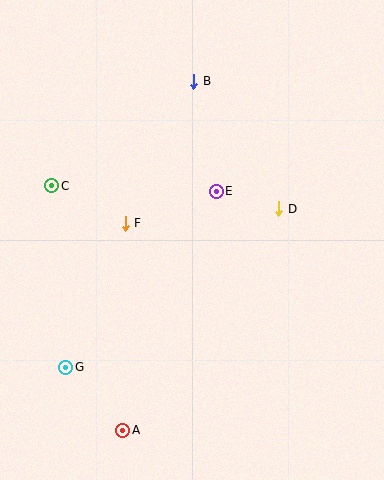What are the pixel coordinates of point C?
Point C is at (52, 186).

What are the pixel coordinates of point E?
Point E is at (216, 191).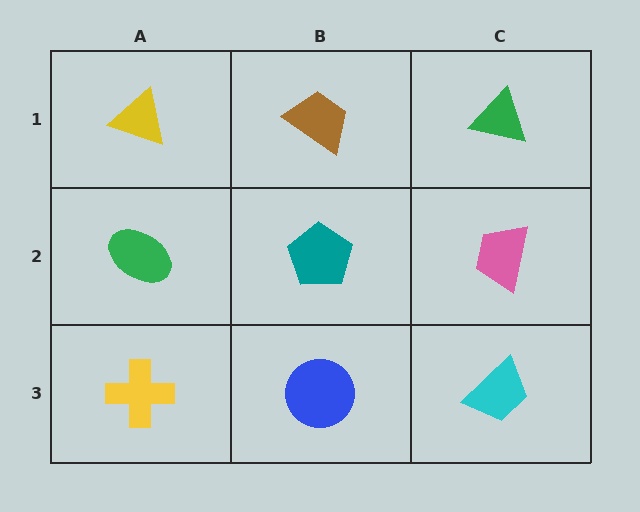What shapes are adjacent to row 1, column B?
A teal pentagon (row 2, column B), a yellow triangle (row 1, column A), a green triangle (row 1, column C).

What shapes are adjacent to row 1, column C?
A pink trapezoid (row 2, column C), a brown trapezoid (row 1, column B).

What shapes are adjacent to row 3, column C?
A pink trapezoid (row 2, column C), a blue circle (row 3, column B).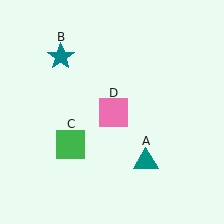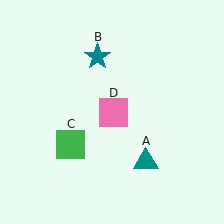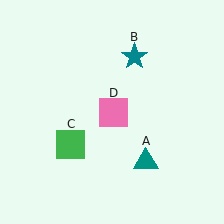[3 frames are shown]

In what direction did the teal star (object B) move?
The teal star (object B) moved right.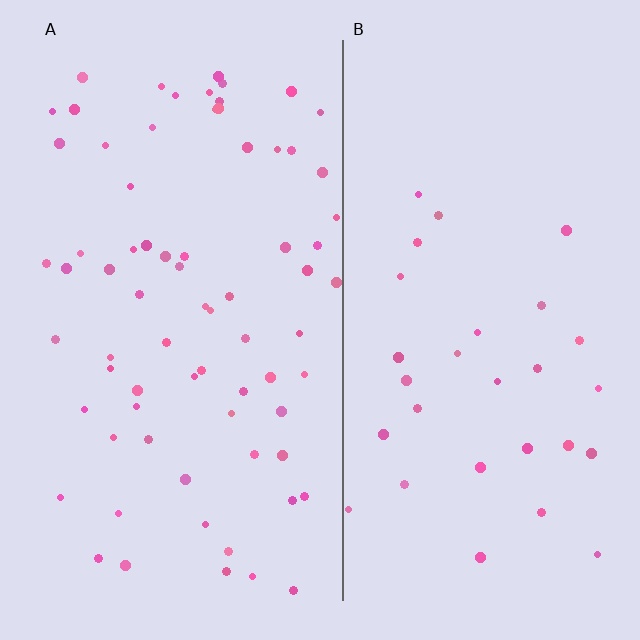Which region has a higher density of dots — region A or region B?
A (the left).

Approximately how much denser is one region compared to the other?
Approximately 2.4× — region A over region B.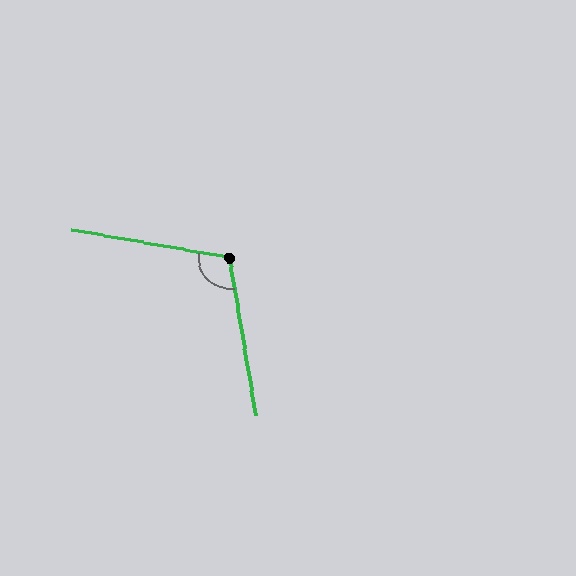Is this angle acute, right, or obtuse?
It is obtuse.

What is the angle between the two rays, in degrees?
Approximately 109 degrees.